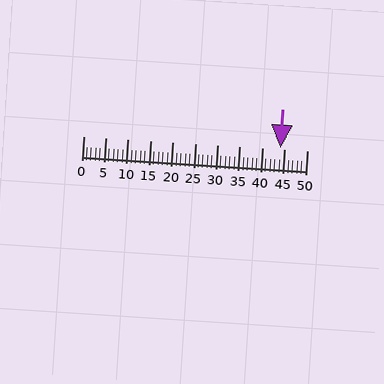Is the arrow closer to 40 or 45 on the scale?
The arrow is closer to 45.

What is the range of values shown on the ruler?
The ruler shows values from 0 to 50.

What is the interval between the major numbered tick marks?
The major tick marks are spaced 5 units apart.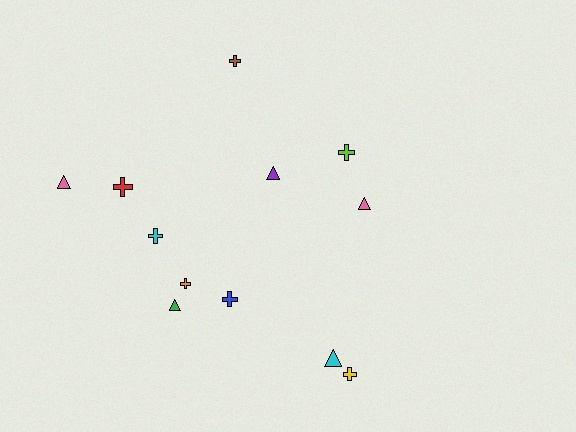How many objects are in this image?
There are 12 objects.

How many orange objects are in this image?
There is 1 orange object.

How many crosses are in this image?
There are 7 crosses.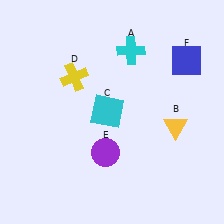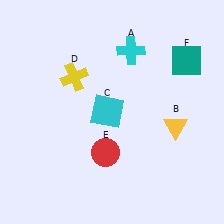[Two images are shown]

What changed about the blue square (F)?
In Image 1, F is blue. In Image 2, it changed to teal.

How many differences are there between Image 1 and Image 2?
There are 2 differences between the two images.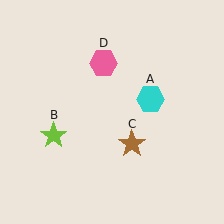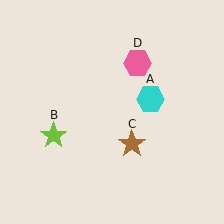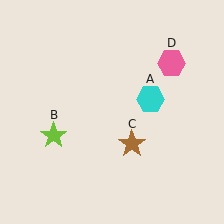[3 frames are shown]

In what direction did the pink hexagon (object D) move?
The pink hexagon (object D) moved right.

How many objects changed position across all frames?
1 object changed position: pink hexagon (object D).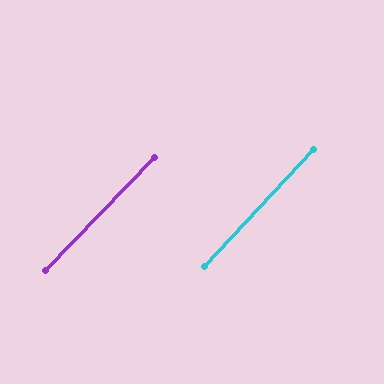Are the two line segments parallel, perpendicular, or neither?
Parallel — their directions differ by only 1.3°.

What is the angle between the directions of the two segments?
Approximately 1 degree.